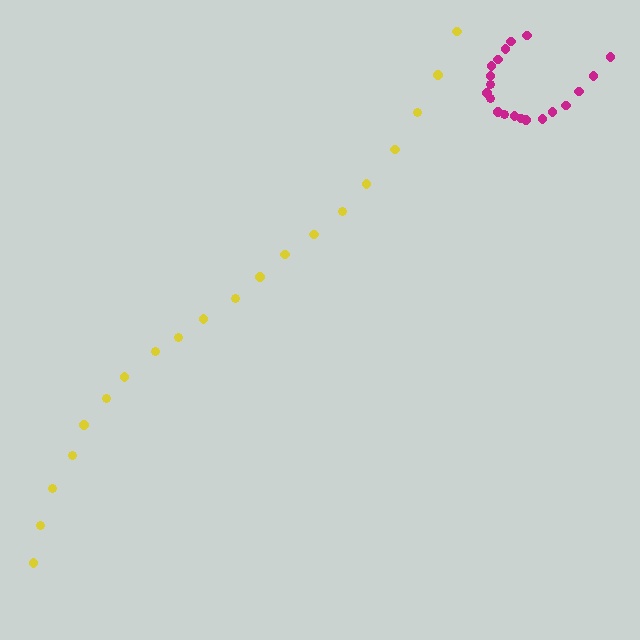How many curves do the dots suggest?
There are 2 distinct paths.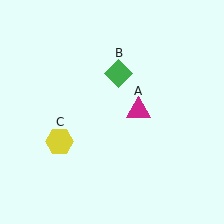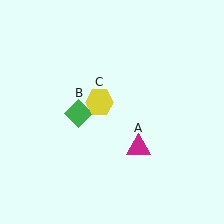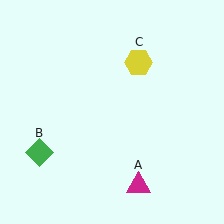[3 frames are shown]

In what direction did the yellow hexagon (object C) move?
The yellow hexagon (object C) moved up and to the right.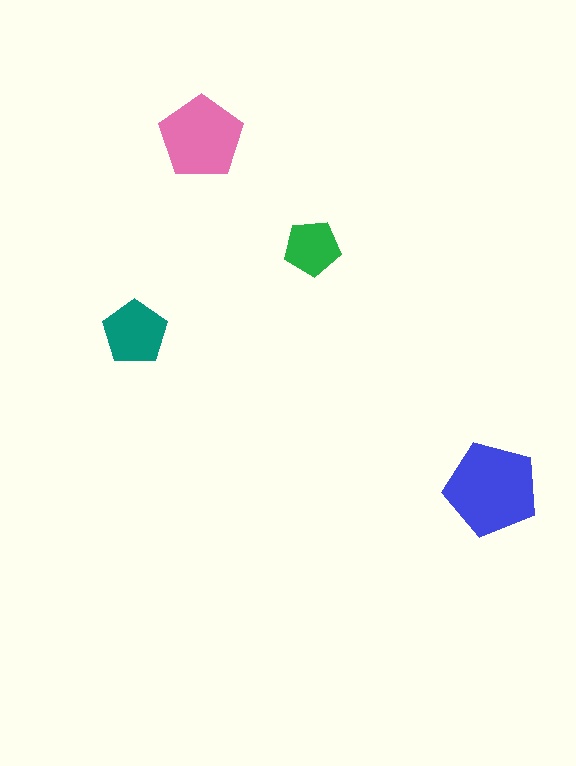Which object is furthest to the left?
The teal pentagon is leftmost.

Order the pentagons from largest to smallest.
the blue one, the pink one, the teal one, the green one.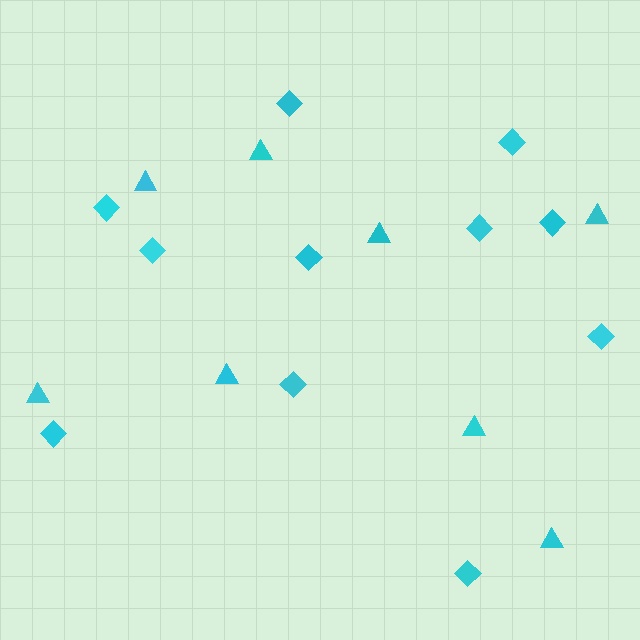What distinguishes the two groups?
There are 2 groups: one group of diamonds (11) and one group of triangles (8).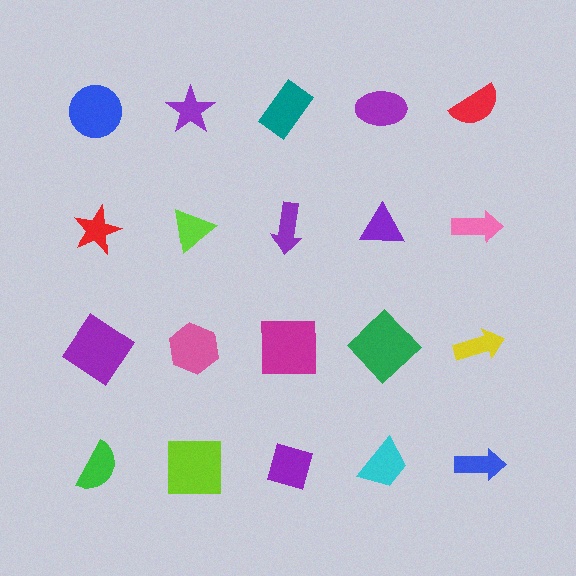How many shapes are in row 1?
5 shapes.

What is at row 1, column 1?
A blue circle.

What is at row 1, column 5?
A red semicircle.